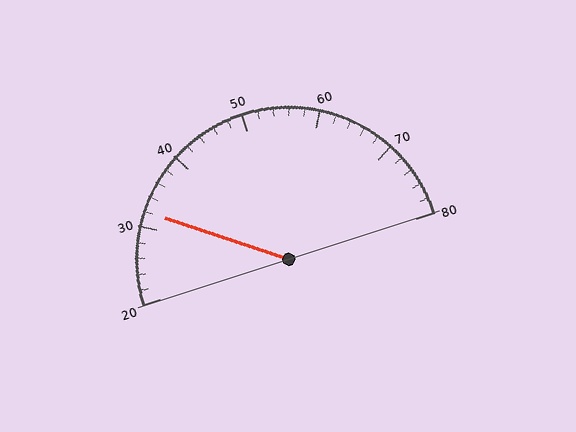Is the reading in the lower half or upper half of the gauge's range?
The reading is in the lower half of the range (20 to 80).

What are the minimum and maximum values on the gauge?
The gauge ranges from 20 to 80.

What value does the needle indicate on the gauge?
The needle indicates approximately 32.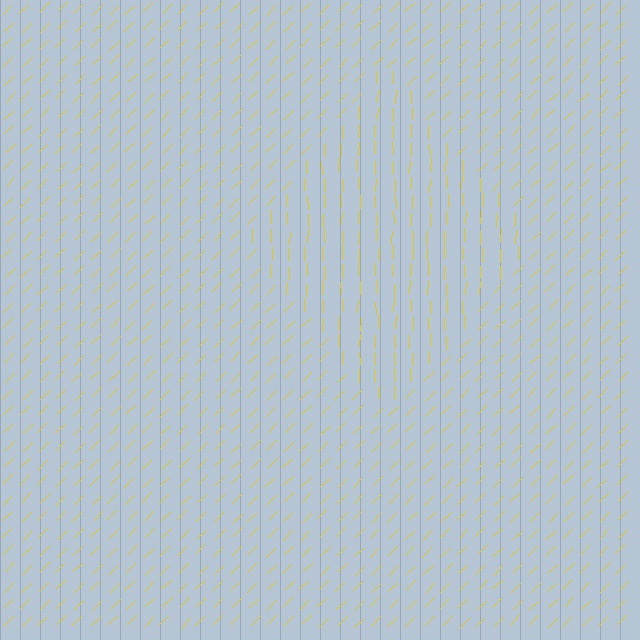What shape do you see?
I see a diamond.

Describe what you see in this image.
The image is filled with small yellow line segments. A diamond region in the image has lines oriented differently from the surrounding lines, creating a visible texture boundary.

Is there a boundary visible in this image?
Yes, there is a texture boundary formed by a change in line orientation.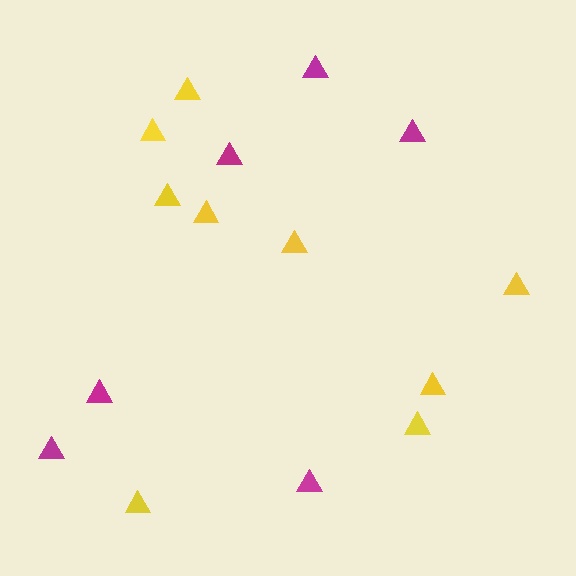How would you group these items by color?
There are 2 groups: one group of yellow triangles (9) and one group of magenta triangles (6).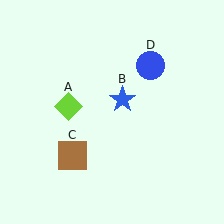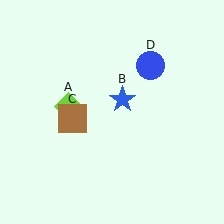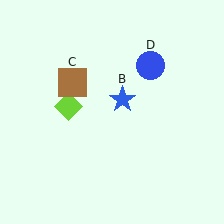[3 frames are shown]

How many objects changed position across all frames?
1 object changed position: brown square (object C).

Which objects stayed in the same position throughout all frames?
Lime diamond (object A) and blue star (object B) and blue circle (object D) remained stationary.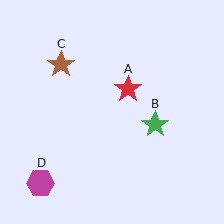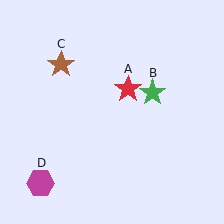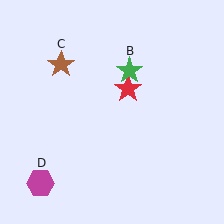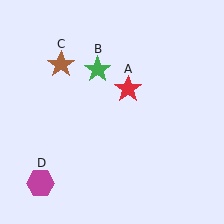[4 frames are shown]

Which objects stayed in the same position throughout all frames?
Red star (object A) and brown star (object C) and magenta hexagon (object D) remained stationary.